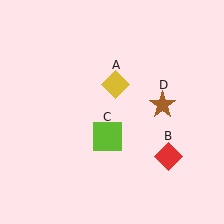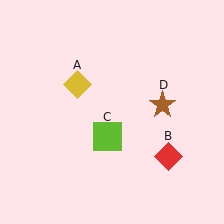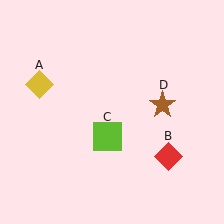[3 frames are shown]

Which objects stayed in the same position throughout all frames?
Red diamond (object B) and lime square (object C) and brown star (object D) remained stationary.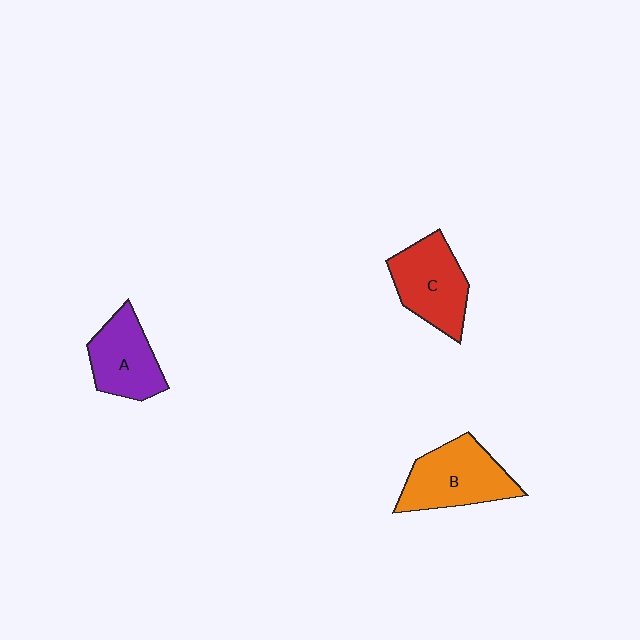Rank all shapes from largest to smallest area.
From largest to smallest: B (orange), C (red), A (purple).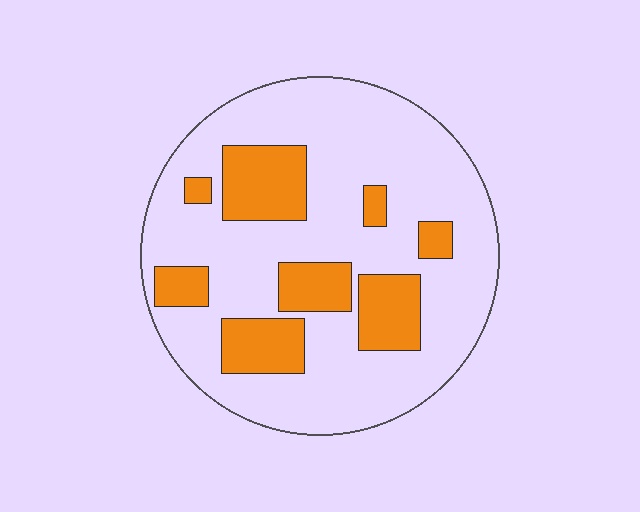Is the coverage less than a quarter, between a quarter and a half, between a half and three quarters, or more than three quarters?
Less than a quarter.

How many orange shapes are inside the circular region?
8.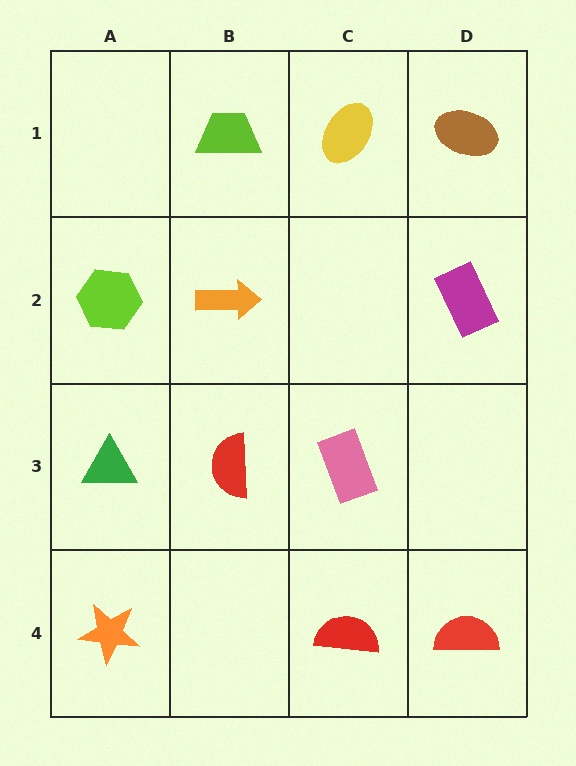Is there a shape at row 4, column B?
No, that cell is empty.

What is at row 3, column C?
A pink rectangle.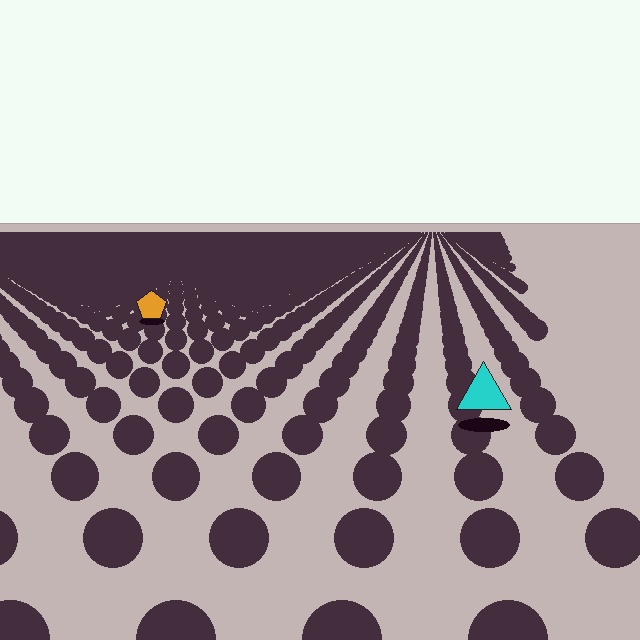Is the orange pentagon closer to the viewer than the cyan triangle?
No. The cyan triangle is closer — you can tell from the texture gradient: the ground texture is coarser near it.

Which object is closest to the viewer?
The cyan triangle is closest. The texture marks near it are larger and more spread out.